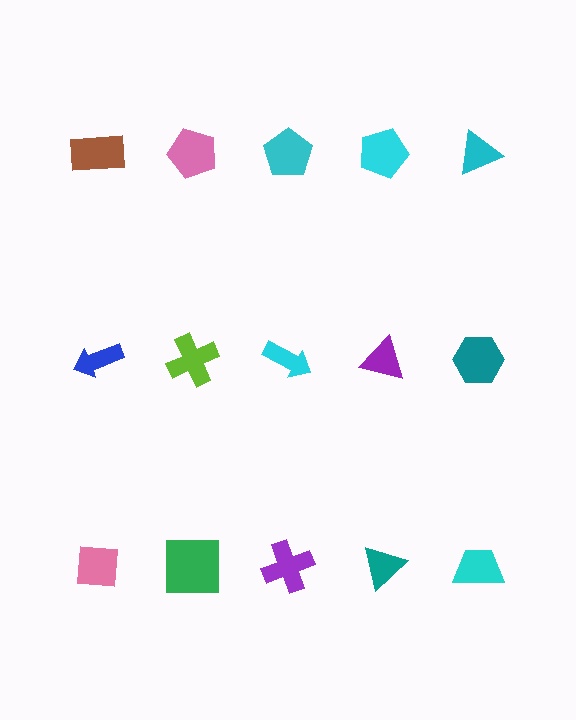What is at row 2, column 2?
A lime cross.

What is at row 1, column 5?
A cyan triangle.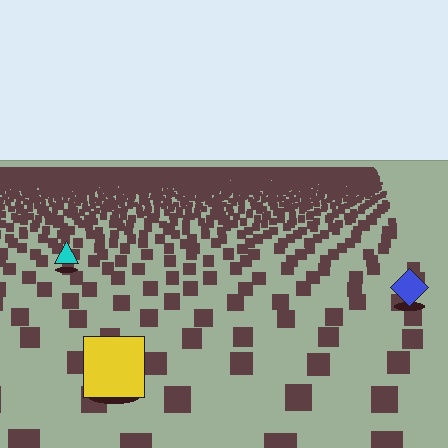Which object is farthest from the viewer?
The cyan triangle is farthest from the viewer. It appears smaller and the ground texture around it is denser.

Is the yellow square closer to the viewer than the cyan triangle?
Yes. The yellow square is closer — you can tell from the texture gradient: the ground texture is coarser near it.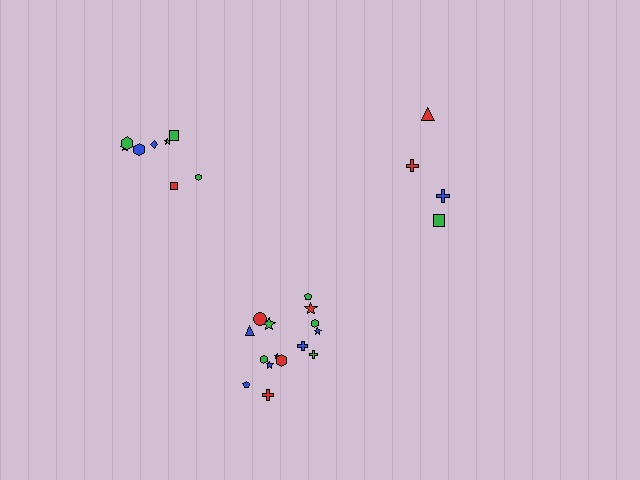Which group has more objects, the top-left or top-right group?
The top-left group.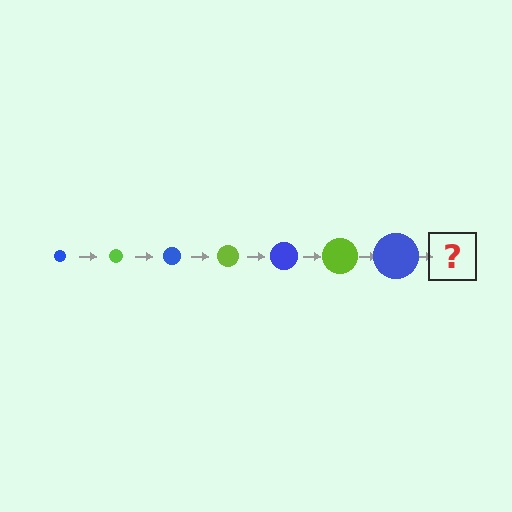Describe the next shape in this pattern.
It should be a lime circle, larger than the previous one.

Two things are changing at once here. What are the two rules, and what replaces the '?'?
The two rules are that the circle grows larger each step and the color cycles through blue and lime. The '?' should be a lime circle, larger than the previous one.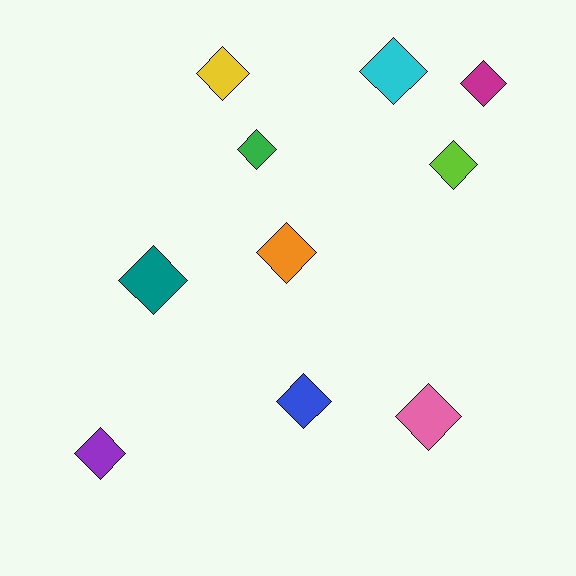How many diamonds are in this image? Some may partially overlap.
There are 10 diamonds.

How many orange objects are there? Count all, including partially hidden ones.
There is 1 orange object.